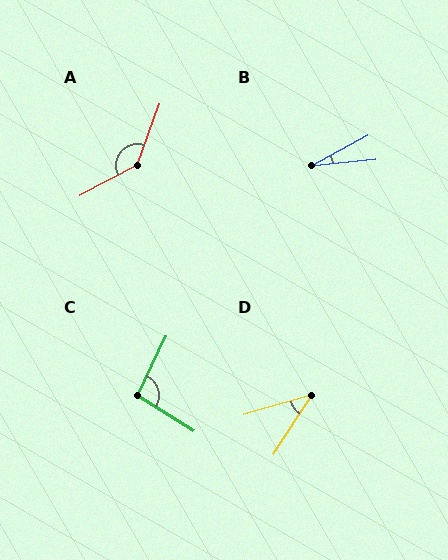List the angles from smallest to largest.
B (22°), D (41°), C (97°), A (138°).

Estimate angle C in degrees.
Approximately 97 degrees.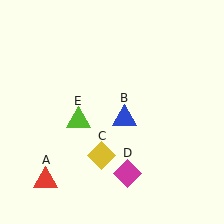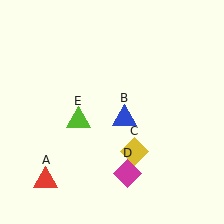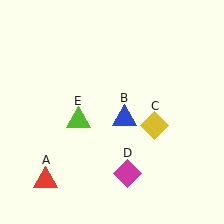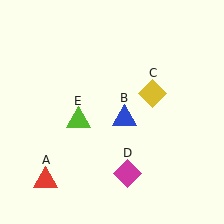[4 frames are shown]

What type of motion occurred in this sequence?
The yellow diamond (object C) rotated counterclockwise around the center of the scene.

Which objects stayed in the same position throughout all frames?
Red triangle (object A) and blue triangle (object B) and magenta diamond (object D) and lime triangle (object E) remained stationary.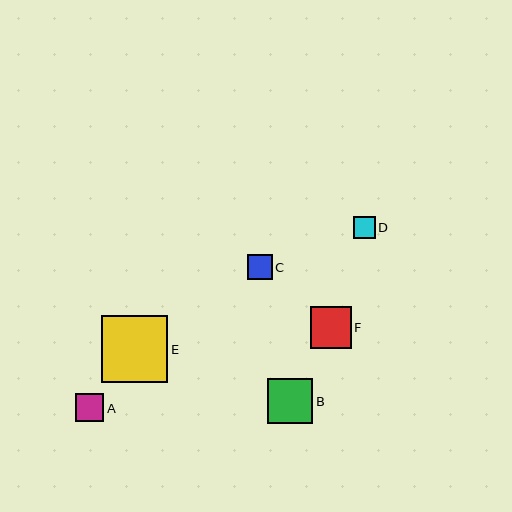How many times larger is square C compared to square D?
Square C is approximately 1.1 times the size of square D.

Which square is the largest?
Square E is the largest with a size of approximately 66 pixels.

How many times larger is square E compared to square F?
Square E is approximately 1.6 times the size of square F.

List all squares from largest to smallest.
From largest to smallest: E, B, F, A, C, D.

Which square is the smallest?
Square D is the smallest with a size of approximately 22 pixels.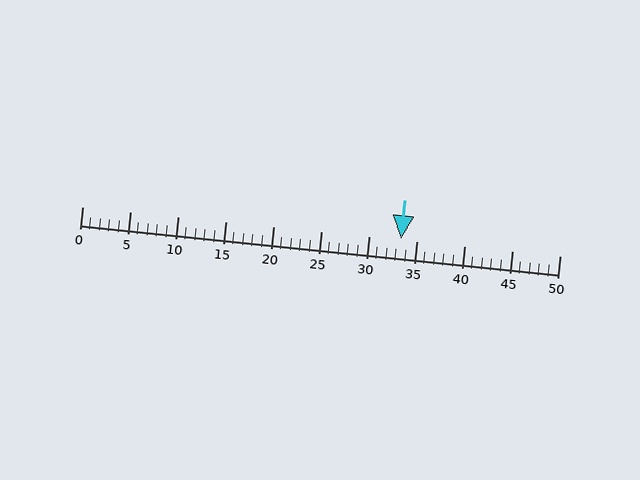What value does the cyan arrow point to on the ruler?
The cyan arrow points to approximately 33.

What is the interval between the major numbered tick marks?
The major tick marks are spaced 5 units apart.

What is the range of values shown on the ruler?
The ruler shows values from 0 to 50.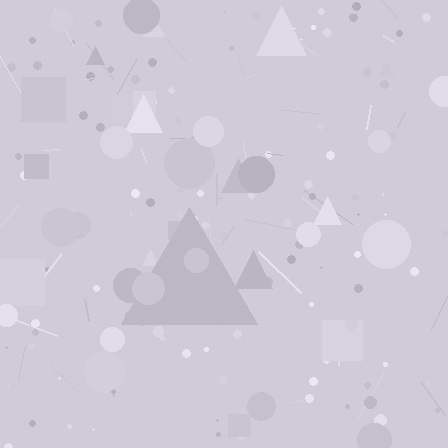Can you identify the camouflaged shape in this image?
The camouflaged shape is a triangle.